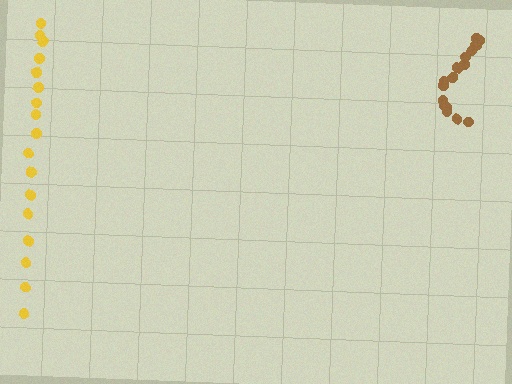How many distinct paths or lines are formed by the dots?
There are 2 distinct paths.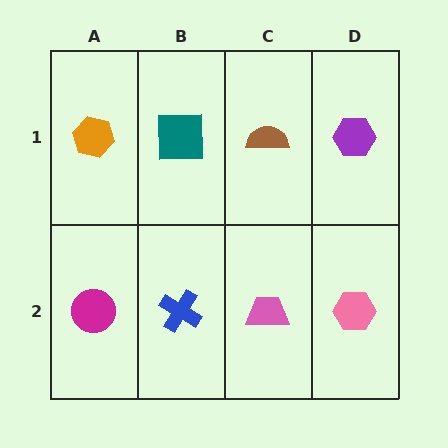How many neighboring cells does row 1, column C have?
3.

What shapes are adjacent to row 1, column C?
A pink trapezoid (row 2, column C), a teal square (row 1, column B), a purple hexagon (row 1, column D).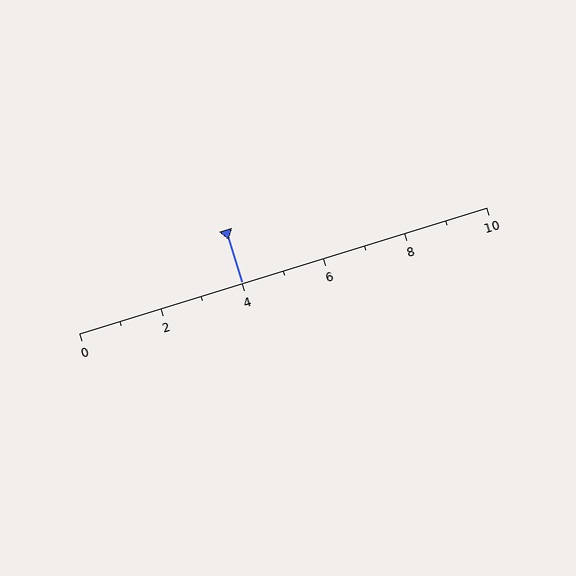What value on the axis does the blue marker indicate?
The marker indicates approximately 4.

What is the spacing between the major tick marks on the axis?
The major ticks are spaced 2 apart.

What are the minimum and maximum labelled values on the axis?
The axis runs from 0 to 10.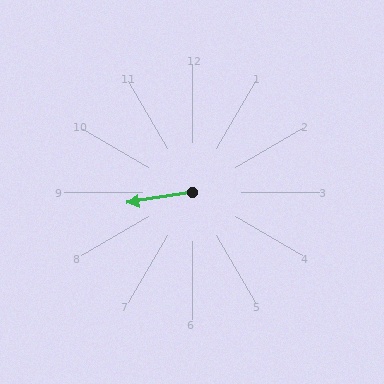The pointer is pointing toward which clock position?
Roughly 9 o'clock.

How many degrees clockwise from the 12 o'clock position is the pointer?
Approximately 261 degrees.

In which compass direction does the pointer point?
West.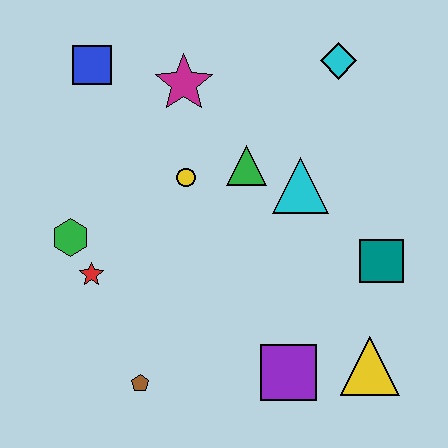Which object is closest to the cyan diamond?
The cyan triangle is closest to the cyan diamond.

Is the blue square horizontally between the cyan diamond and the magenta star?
No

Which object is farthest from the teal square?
The blue square is farthest from the teal square.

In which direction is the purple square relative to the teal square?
The purple square is below the teal square.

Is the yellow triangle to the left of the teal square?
Yes